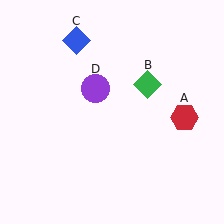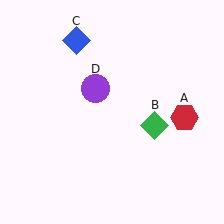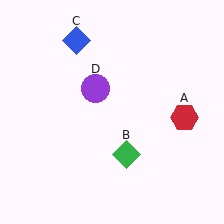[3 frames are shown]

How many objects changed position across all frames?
1 object changed position: green diamond (object B).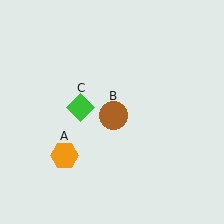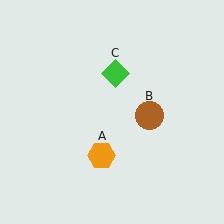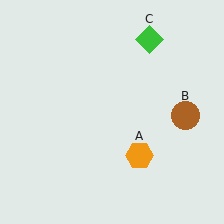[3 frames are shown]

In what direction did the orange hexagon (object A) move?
The orange hexagon (object A) moved right.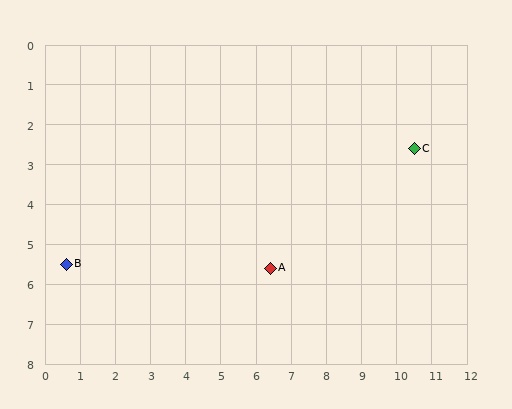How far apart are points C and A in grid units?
Points C and A are about 5.1 grid units apart.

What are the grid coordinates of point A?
Point A is at approximately (6.4, 5.6).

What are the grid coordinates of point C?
Point C is at approximately (10.5, 2.6).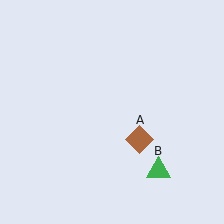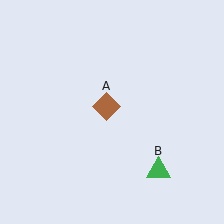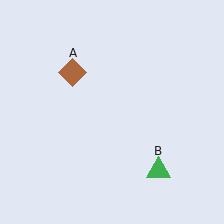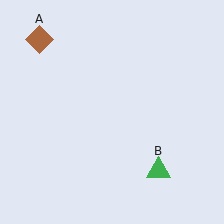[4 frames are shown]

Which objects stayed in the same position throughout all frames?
Green triangle (object B) remained stationary.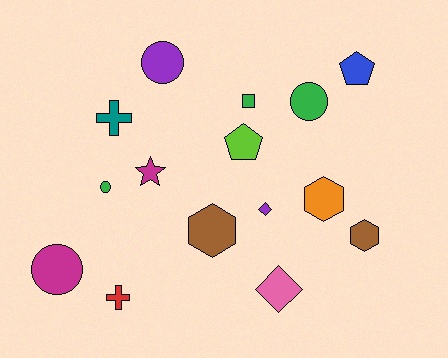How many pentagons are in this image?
There are 2 pentagons.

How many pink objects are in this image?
There is 1 pink object.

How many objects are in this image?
There are 15 objects.